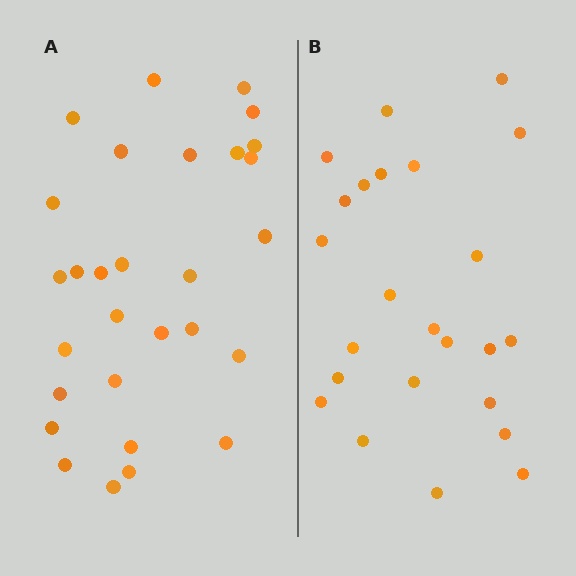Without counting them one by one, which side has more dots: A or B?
Region A (the left region) has more dots.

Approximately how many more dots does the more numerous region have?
Region A has about 5 more dots than region B.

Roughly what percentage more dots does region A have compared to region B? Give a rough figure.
About 20% more.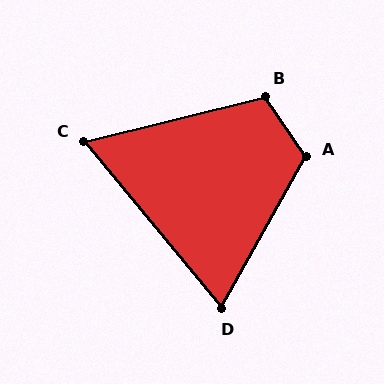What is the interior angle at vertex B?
Approximately 111 degrees (obtuse).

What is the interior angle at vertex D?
Approximately 69 degrees (acute).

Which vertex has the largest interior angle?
A, at approximately 116 degrees.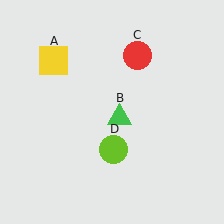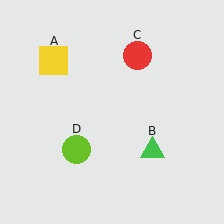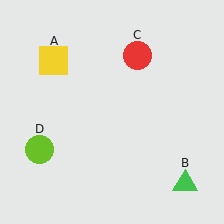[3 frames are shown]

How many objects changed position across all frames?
2 objects changed position: green triangle (object B), lime circle (object D).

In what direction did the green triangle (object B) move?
The green triangle (object B) moved down and to the right.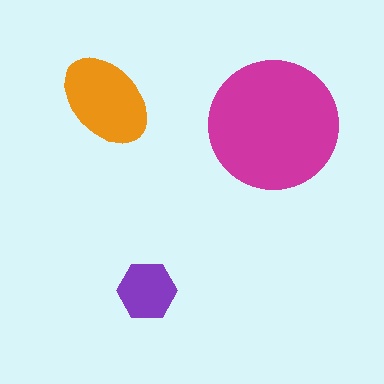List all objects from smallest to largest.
The purple hexagon, the orange ellipse, the magenta circle.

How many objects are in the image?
There are 3 objects in the image.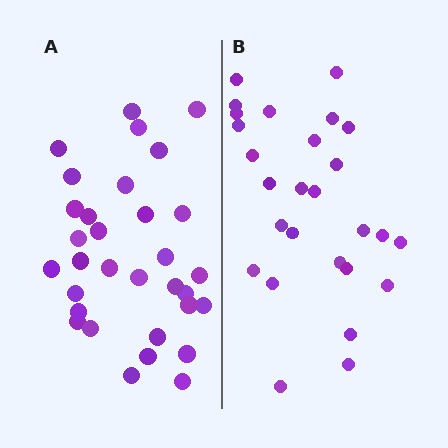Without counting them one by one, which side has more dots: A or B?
Region A (the left region) has more dots.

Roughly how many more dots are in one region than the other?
Region A has about 5 more dots than region B.